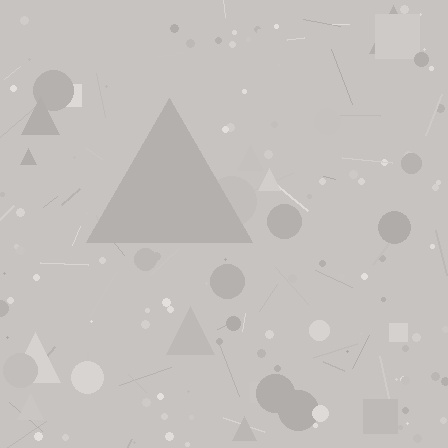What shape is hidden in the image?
A triangle is hidden in the image.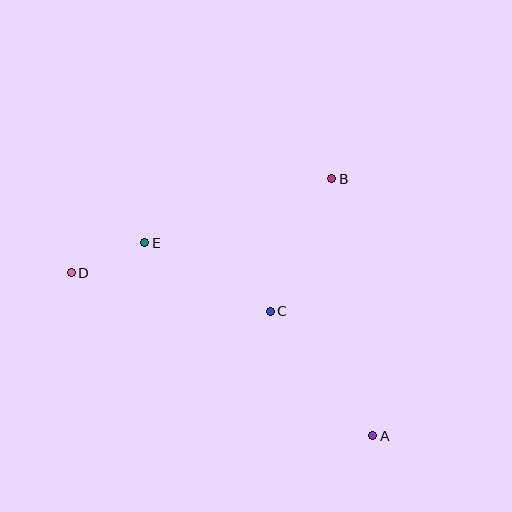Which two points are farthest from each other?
Points A and D are farthest from each other.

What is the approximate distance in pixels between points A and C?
The distance between A and C is approximately 161 pixels.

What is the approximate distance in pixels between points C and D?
The distance between C and D is approximately 202 pixels.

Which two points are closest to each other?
Points D and E are closest to each other.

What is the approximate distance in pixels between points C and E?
The distance between C and E is approximately 143 pixels.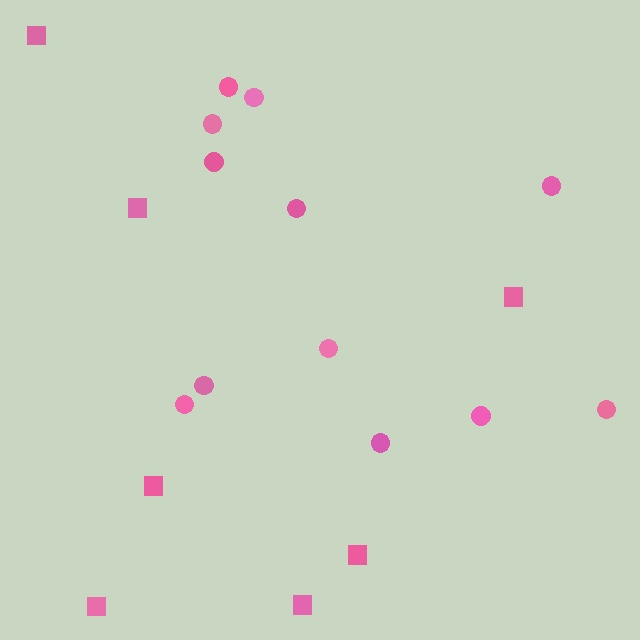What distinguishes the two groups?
There are 2 groups: one group of circles (12) and one group of squares (7).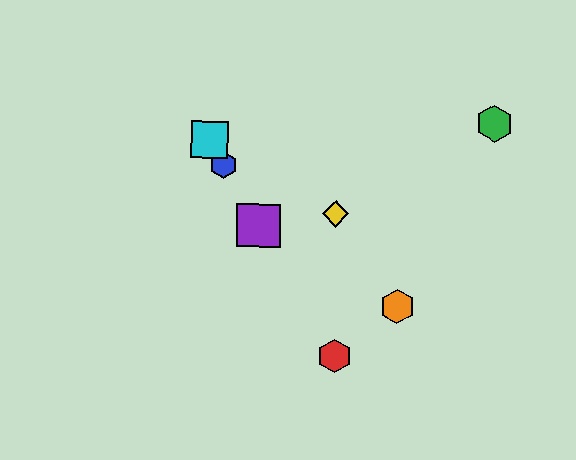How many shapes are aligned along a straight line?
4 shapes (the red hexagon, the blue hexagon, the purple square, the cyan square) are aligned along a straight line.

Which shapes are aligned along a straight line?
The red hexagon, the blue hexagon, the purple square, the cyan square are aligned along a straight line.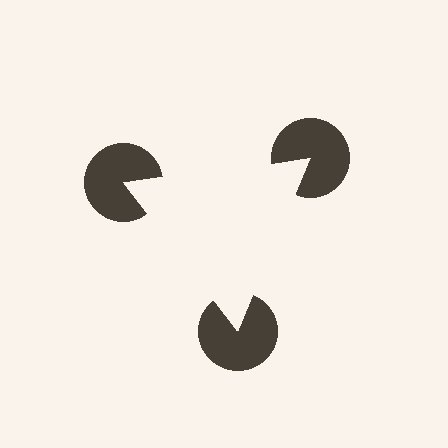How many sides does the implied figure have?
3 sides.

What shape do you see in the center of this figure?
An illusory triangle — its edges are inferred from the aligned wedge cuts in the pac-man discs, not physically drawn.